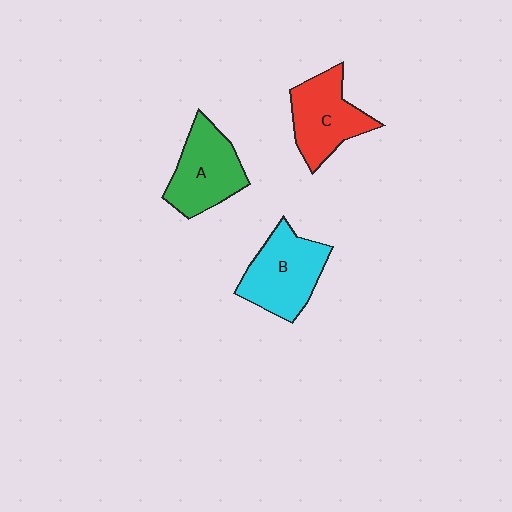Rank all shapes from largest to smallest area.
From largest to smallest: B (cyan), A (green), C (red).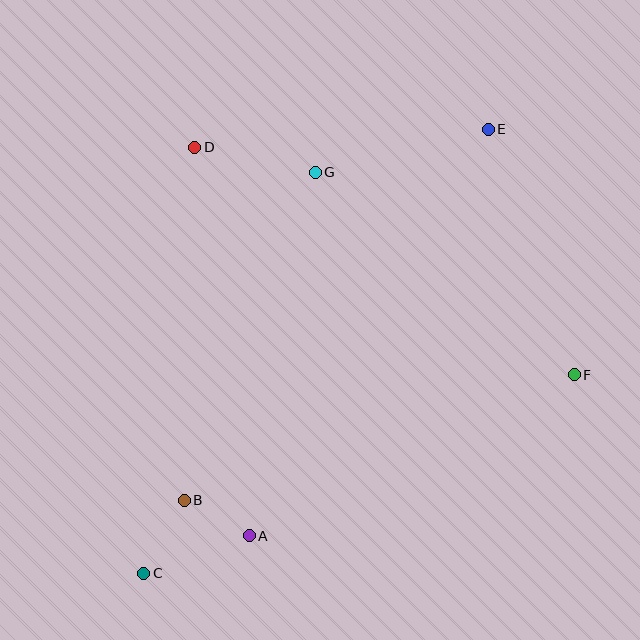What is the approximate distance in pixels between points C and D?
The distance between C and D is approximately 429 pixels.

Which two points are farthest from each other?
Points C and E are farthest from each other.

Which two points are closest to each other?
Points A and B are closest to each other.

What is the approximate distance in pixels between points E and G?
The distance between E and G is approximately 178 pixels.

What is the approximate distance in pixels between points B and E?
The distance between B and E is approximately 480 pixels.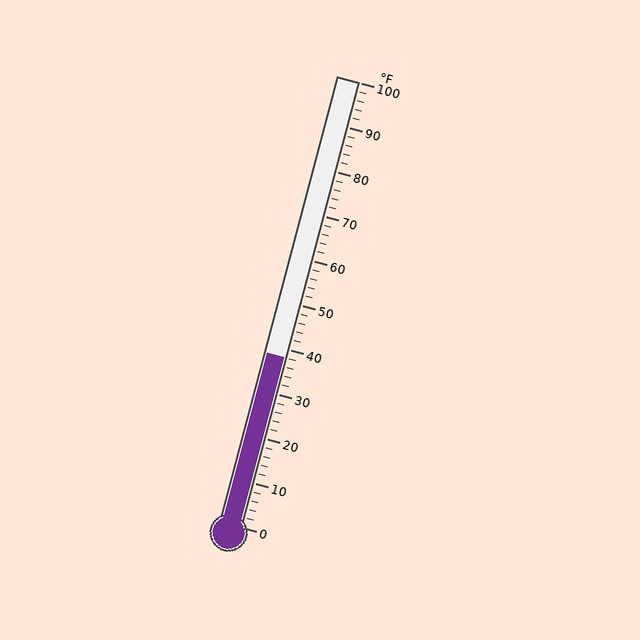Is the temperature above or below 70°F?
The temperature is below 70°F.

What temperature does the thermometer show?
The thermometer shows approximately 38°F.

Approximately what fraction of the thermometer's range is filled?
The thermometer is filled to approximately 40% of its range.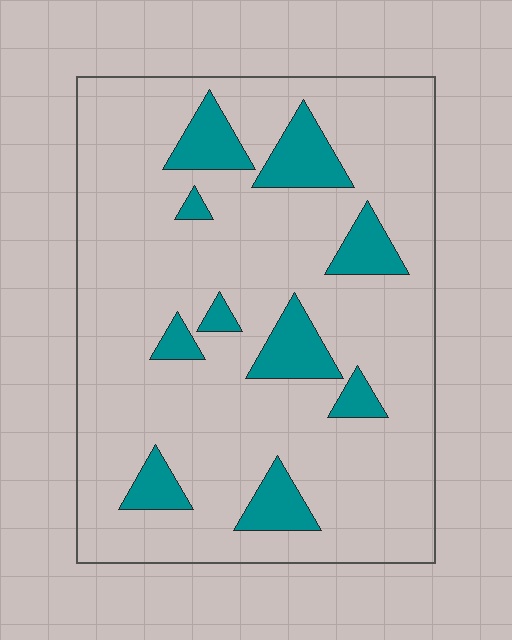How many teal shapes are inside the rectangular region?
10.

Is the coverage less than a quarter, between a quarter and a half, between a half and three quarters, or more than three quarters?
Less than a quarter.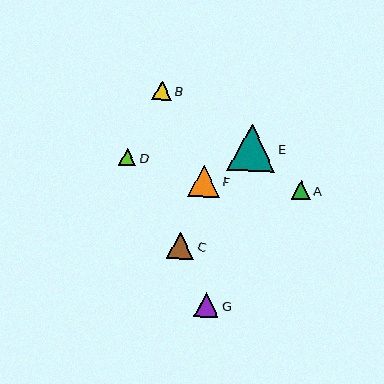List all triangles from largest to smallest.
From largest to smallest: E, F, C, G, B, A, D.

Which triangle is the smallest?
Triangle D is the smallest with a size of approximately 17 pixels.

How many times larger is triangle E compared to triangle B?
Triangle E is approximately 2.4 times the size of triangle B.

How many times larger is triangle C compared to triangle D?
Triangle C is approximately 1.6 times the size of triangle D.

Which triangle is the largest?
Triangle E is the largest with a size of approximately 48 pixels.